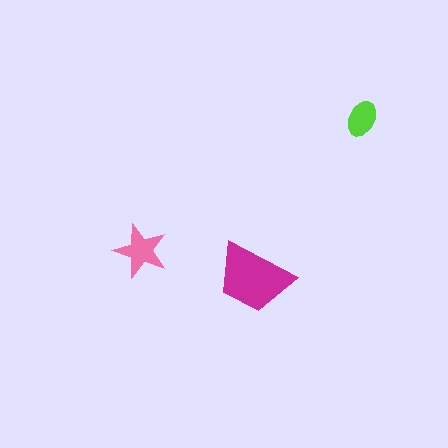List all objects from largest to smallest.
The magenta trapezoid, the pink star, the lime ellipse.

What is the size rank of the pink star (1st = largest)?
2nd.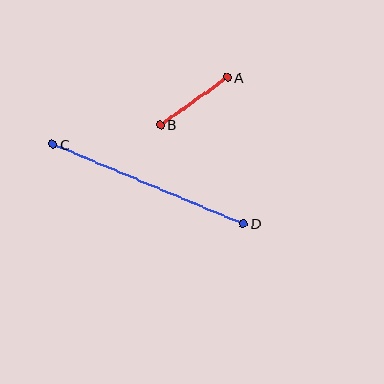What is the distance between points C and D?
The distance is approximately 206 pixels.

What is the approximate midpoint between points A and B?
The midpoint is at approximately (194, 101) pixels.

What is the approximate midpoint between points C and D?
The midpoint is at approximately (148, 184) pixels.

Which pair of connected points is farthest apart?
Points C and D are farthest apart.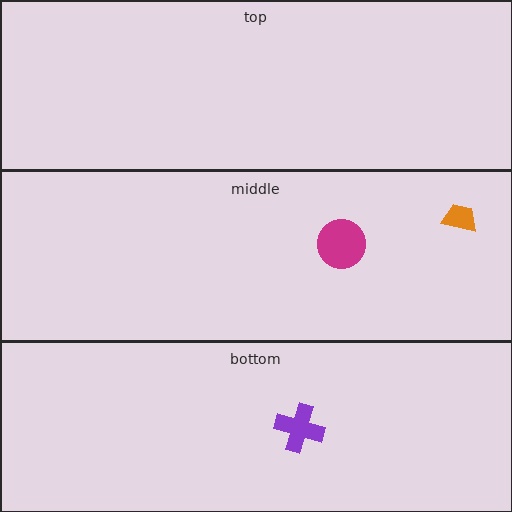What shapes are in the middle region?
The magenta circle, the orange trapezoid.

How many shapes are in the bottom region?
1.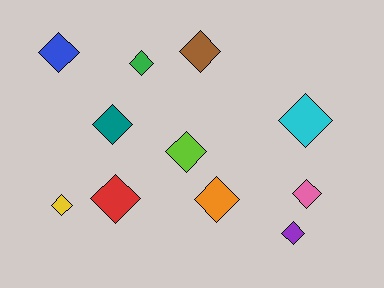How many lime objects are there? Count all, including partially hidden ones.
There is 1 lime object.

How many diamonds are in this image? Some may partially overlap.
There are 11 diamonds.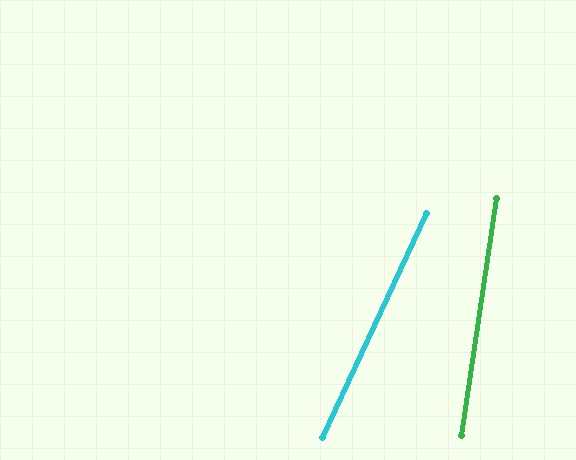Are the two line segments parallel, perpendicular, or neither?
Neither parallel nor perpendicular — they differ by about 17°.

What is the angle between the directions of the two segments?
Approximately 17 degrees.